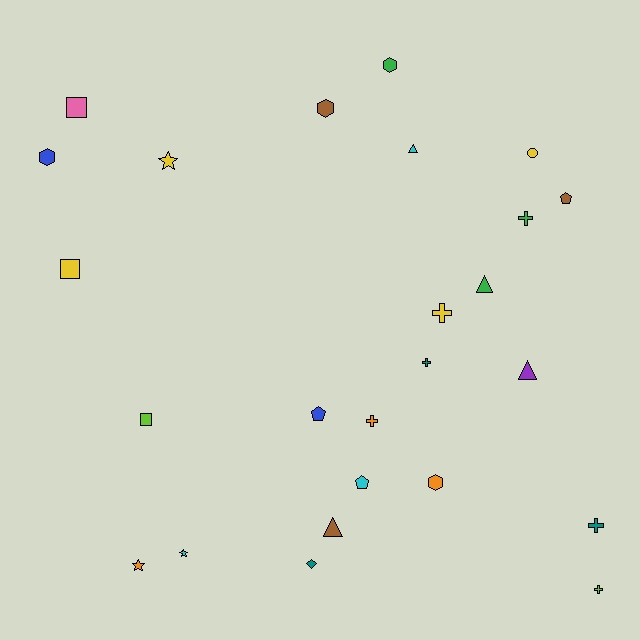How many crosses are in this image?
There are 6 crosses.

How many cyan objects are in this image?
There are 3 cyan objects.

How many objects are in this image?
There are 25 objects.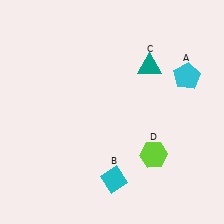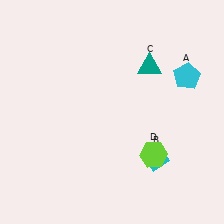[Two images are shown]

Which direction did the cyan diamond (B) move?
The cyan diamond (B) moved right.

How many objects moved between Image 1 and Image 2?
1 object moved between the two images.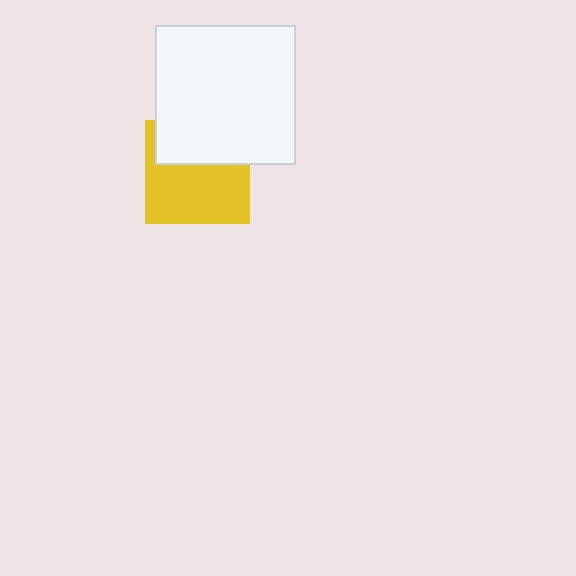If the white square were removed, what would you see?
You would see the complete yellow square.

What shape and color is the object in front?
The object in front is a white square.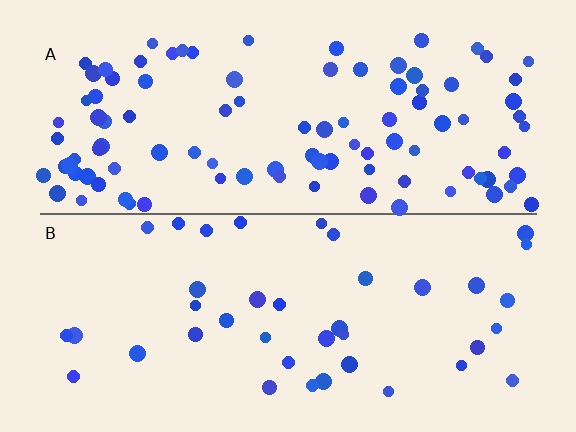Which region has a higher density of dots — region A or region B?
A (the top).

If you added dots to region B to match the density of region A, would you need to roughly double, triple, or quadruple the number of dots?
Approximately triple.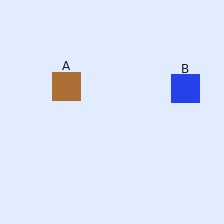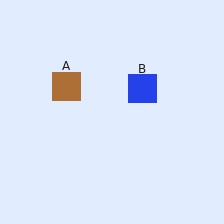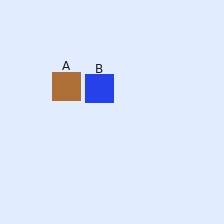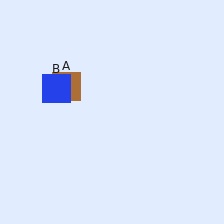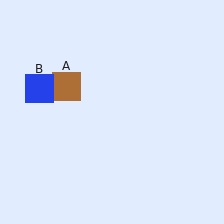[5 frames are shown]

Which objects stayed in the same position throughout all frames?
Brown square (object A) remained stationary.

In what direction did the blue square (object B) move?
The blue square (object B) moved left.